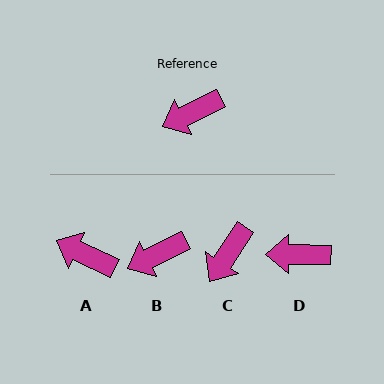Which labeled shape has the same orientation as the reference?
B.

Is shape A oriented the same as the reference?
No, it is off by about 51 degrees.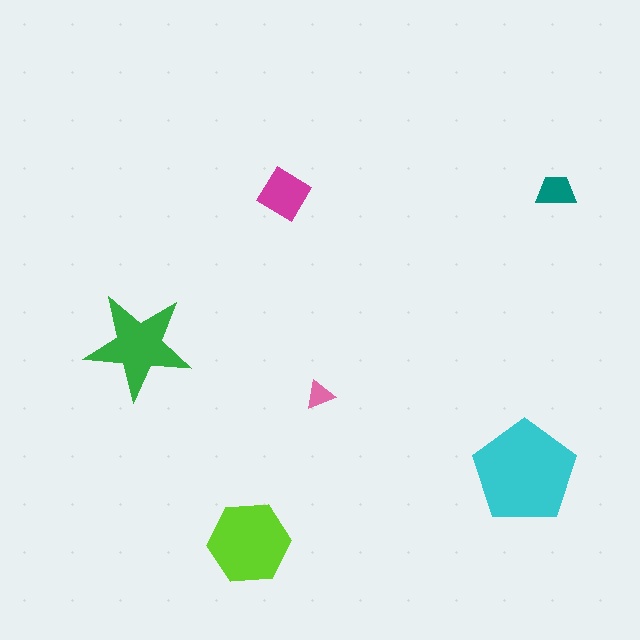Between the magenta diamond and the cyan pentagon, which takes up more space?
The cyan pentagon.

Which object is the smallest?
The pink triangle.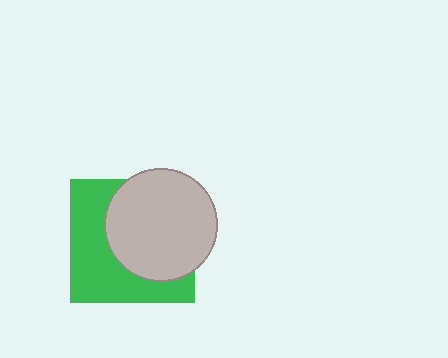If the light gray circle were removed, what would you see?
You would see the complete green square.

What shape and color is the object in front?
The object in front is a light gray circle.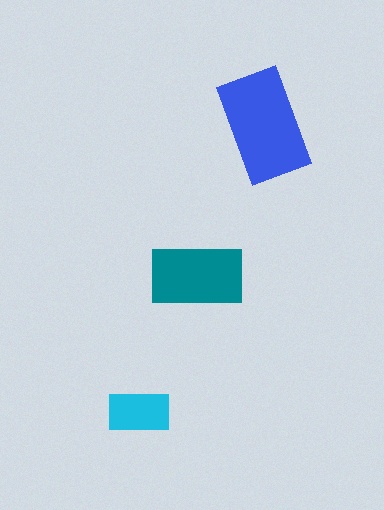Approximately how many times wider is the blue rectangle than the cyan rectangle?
About 2 times wider.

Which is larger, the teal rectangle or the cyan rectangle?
The teal one.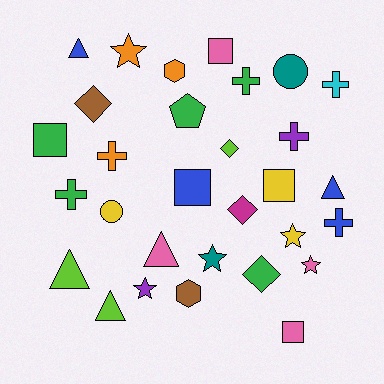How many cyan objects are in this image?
There is 1 cyan object.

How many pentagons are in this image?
There is 1 pentagon.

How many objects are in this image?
There are 30 objects.